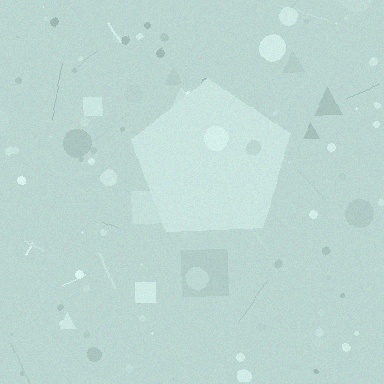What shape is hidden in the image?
A pentagon is hidden in the image.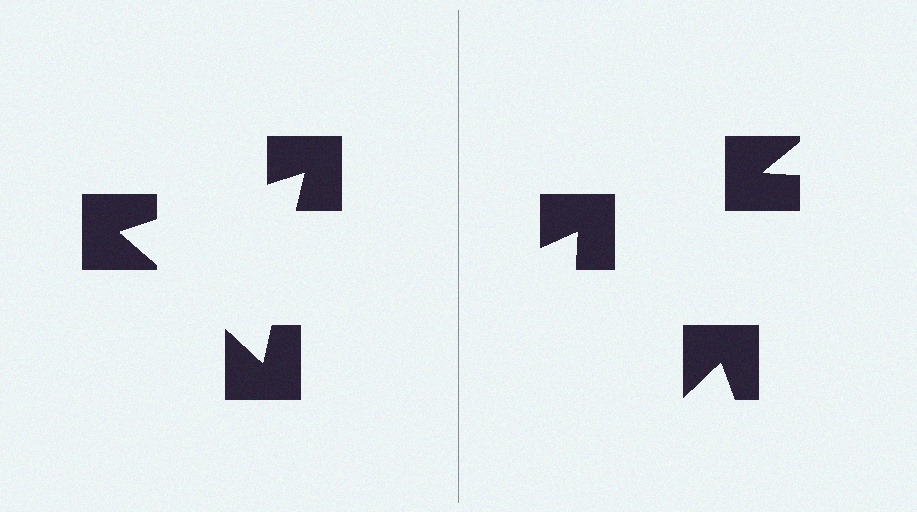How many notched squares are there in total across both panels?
6 — 3 on each side.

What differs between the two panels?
The notched squares are positioned identically on both sides; only the wedge orientations differ. On the left they align to a triangle; on the right they are misaligned.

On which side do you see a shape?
An illusory triangle appears on the left side. On the right side the wedge cuts are rotated, so no coherent shape forms.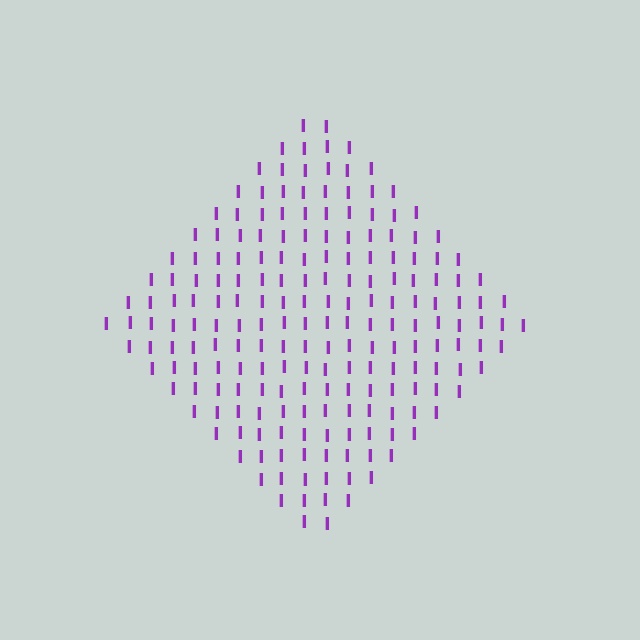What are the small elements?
The small elements are letter I's.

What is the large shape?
The large shape is a diamond.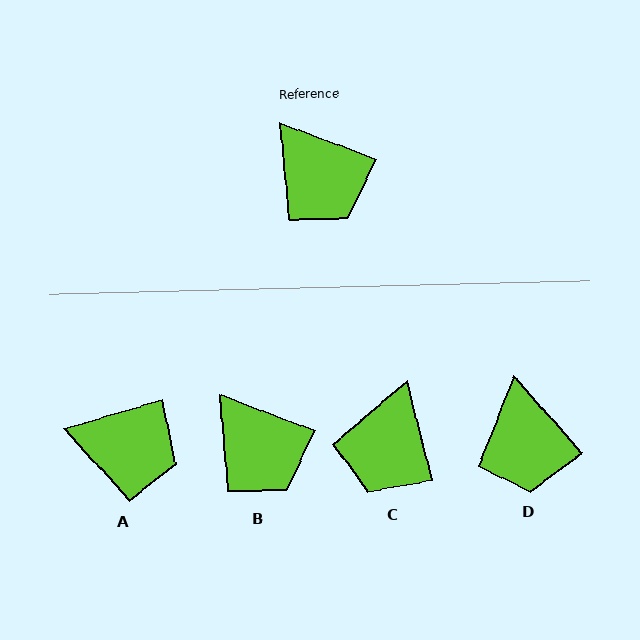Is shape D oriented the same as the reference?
No, it is off by about 27 degrees.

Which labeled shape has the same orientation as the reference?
B.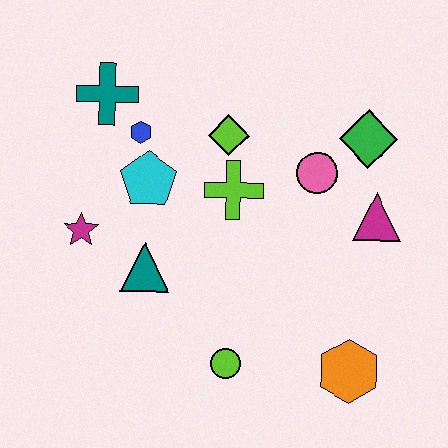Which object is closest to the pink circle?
The green diamond is closest to the pink circle.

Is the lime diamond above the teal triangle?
Yes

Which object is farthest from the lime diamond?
The orange hexagon is farthest from the lime diamond.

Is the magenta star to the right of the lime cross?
No